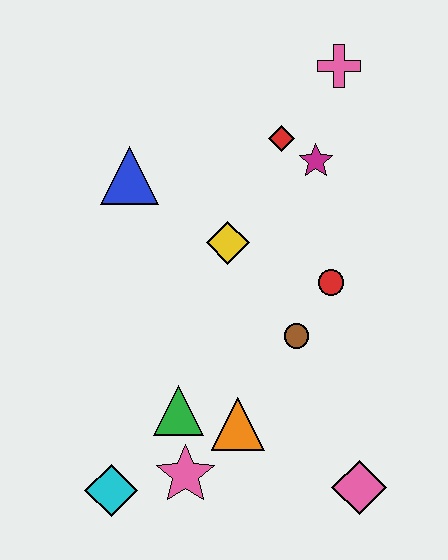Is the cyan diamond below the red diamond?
Yes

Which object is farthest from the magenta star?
The cyan diamond is farthest from the magenta star.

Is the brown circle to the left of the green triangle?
No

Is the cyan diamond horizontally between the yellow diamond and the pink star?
No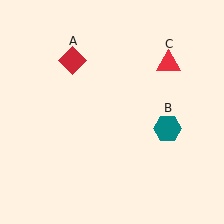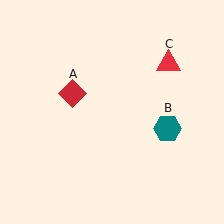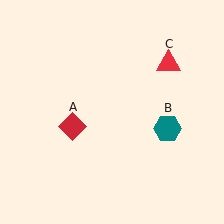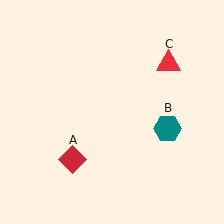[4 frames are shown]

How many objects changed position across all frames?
1 object changed position: red diamond (object A).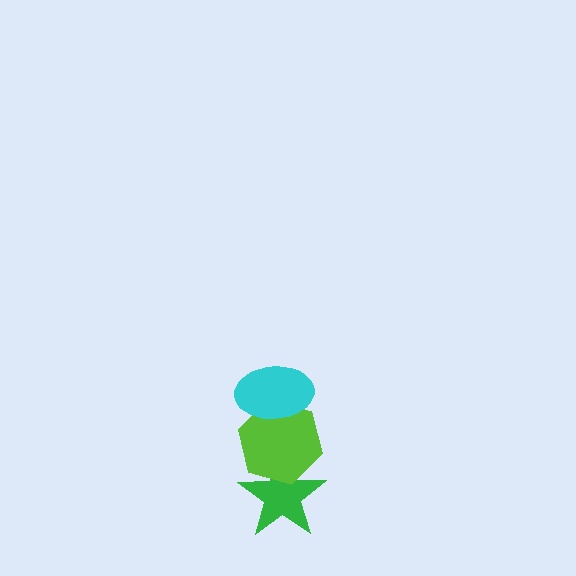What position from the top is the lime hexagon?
The lime hexagon is 2nd from the top.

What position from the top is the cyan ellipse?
The cyan ellipse is 1st from the top.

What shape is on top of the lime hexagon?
The cyan ellipse is on top of the lime hexagon.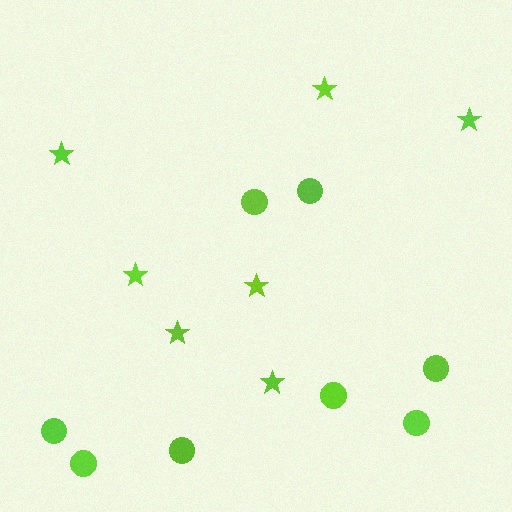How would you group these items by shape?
There are 2 groups: one group of circles (8) and one group of stars (7).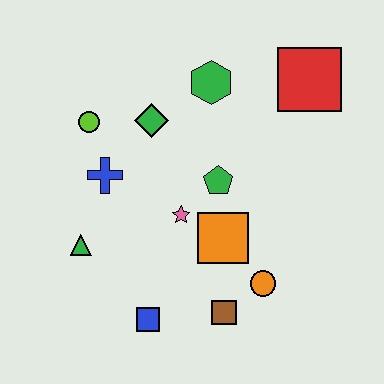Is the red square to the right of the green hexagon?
Yes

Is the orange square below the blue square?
No